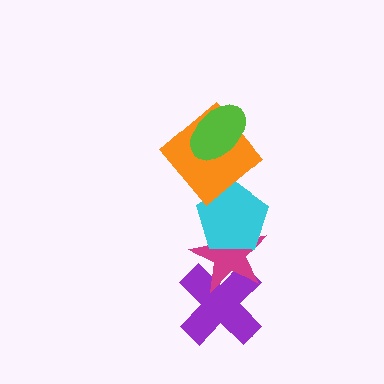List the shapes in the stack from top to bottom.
From top to bottom: the lime ellipse, the orange diamond, the cyan pentagon, the magenta star, the purple cross.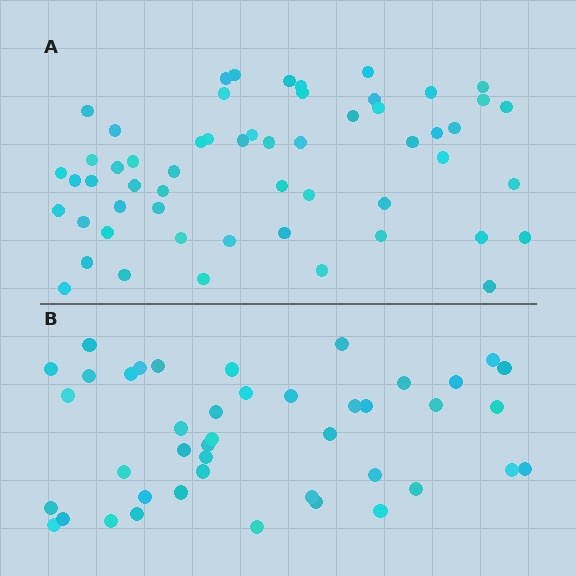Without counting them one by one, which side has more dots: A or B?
Region A (the top region) has more dots.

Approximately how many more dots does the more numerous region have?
Region A has approximately 15 more dots than region B.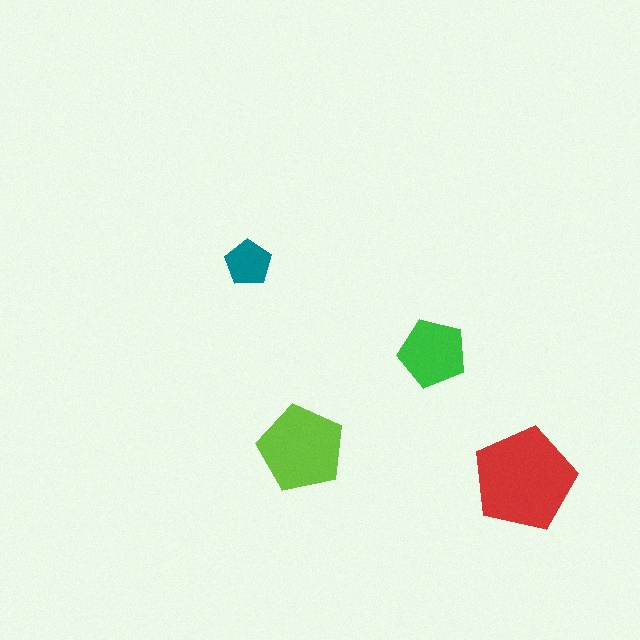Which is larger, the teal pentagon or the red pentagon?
The red one.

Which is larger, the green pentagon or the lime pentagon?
The lime one.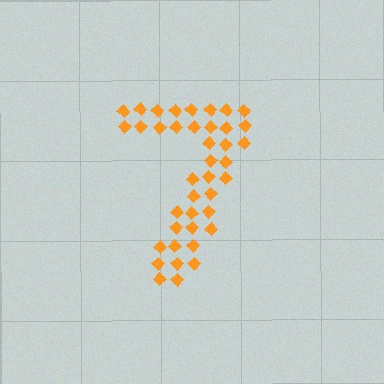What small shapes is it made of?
It is made of small diamonds.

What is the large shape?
The large shape is the digit 7.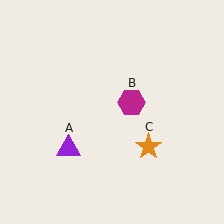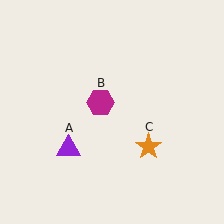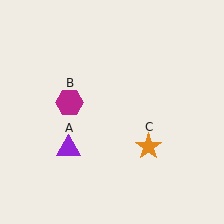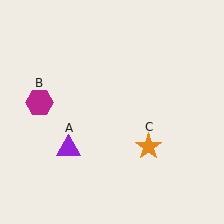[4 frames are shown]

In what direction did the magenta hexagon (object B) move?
The magenta hexagon (object B) moved left.